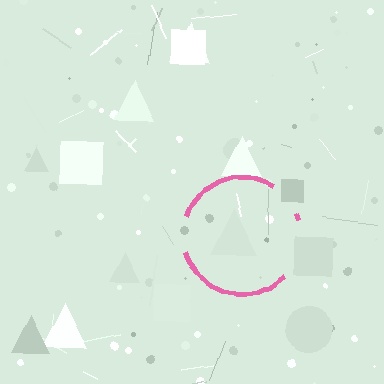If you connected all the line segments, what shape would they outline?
They would outline a circle.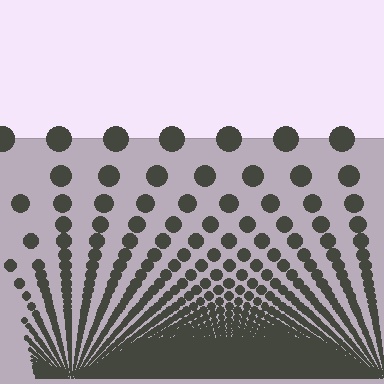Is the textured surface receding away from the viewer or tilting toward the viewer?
The surface appears to tilt toward the viewer. Texture elements get larger and sparser toward the top.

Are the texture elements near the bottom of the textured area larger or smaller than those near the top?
Smaller. The gradient is inverted — elements near the bottom are smaller and denser.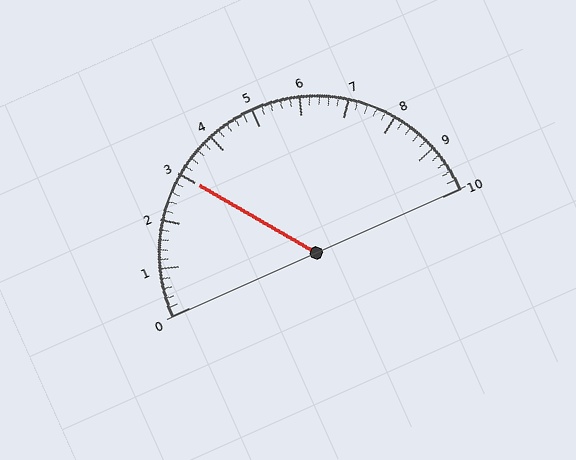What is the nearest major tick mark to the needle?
The nearest major tick mark is 3.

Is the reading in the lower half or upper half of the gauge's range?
The reading is in the lower half of the range (0 to 10).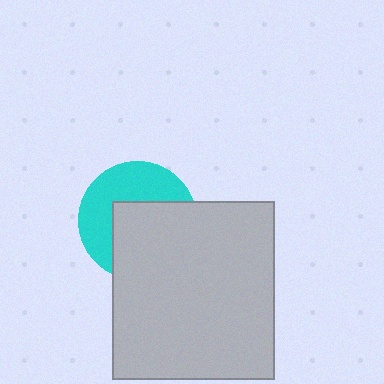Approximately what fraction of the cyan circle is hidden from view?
Roughly 53% of the cyan circle is hidden behind the light gray rectangle.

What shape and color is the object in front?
The object in front is a light gray rectangle.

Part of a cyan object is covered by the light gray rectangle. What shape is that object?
It is a circle.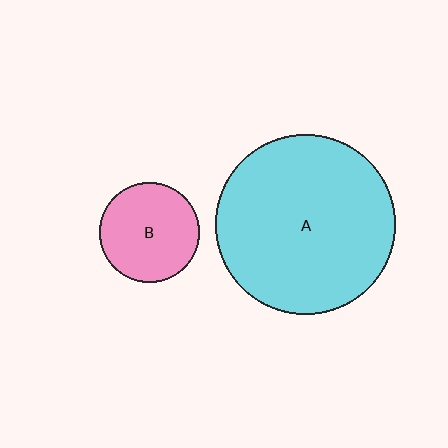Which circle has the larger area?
Circle A (cyan).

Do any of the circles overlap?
No, none of the circles overlap.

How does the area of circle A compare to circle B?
Approximately 3.2 times.